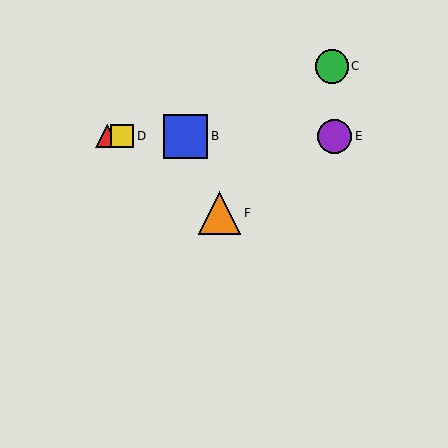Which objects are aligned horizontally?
Objects A, B, D, E are aligned horizontally.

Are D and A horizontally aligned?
Yes, both are at y≈136.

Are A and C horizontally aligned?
No, A is at y≈136 and C is at y≈66.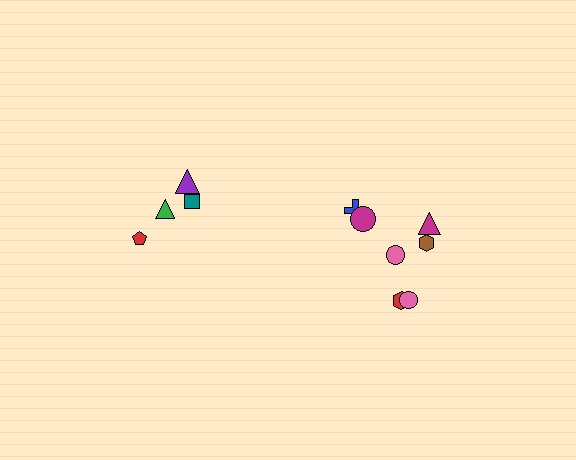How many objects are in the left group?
There are 4 objects.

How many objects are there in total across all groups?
There are 11 objects.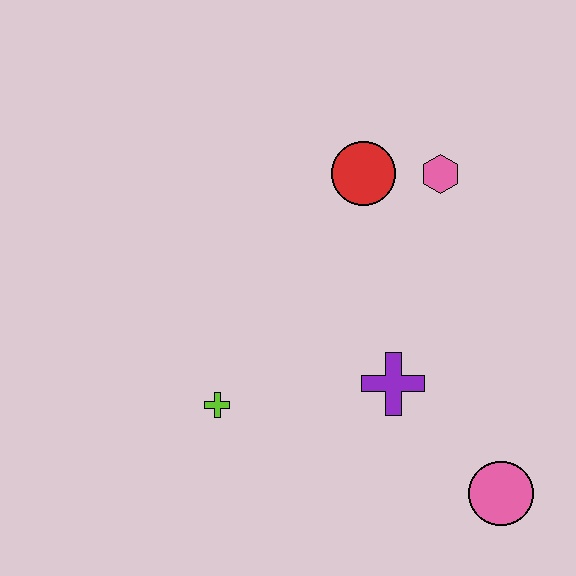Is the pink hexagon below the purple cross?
No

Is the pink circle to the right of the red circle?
Yes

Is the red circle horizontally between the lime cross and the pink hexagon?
Yes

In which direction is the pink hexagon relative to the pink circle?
The pink hexagon is above the pink circle.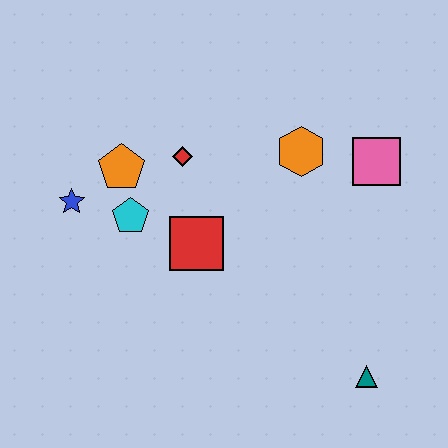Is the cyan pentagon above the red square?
Yes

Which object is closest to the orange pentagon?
The cyan pentagon is closest to the orange pentagon.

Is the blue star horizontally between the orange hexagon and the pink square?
No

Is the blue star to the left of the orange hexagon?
Yes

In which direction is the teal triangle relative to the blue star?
The teal triangle is to the right of the blue star.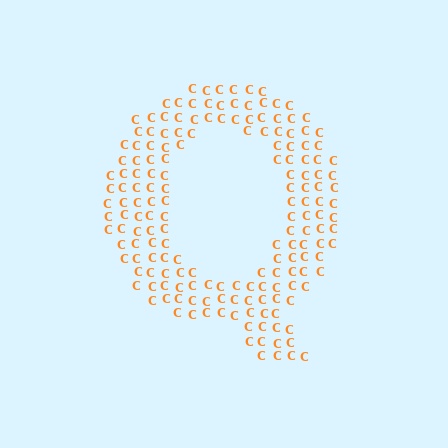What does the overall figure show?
The overall figure shows the letter Q.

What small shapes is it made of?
It is made of small letter C's.